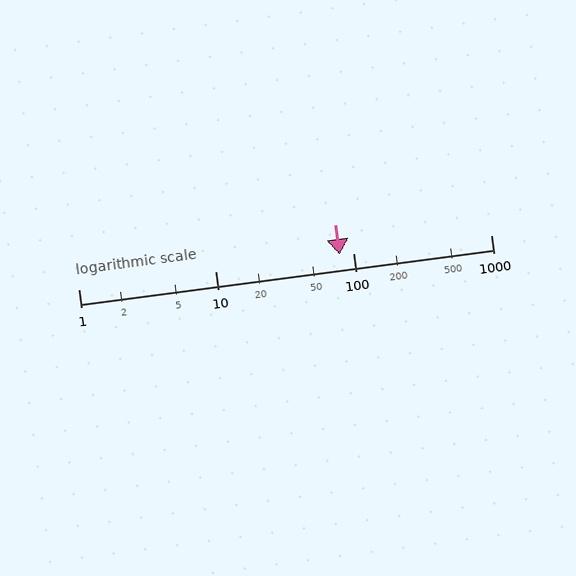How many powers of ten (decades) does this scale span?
The scale spans 3 decades, from 1 to 1000.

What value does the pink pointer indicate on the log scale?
The pointer indicates approximately 79.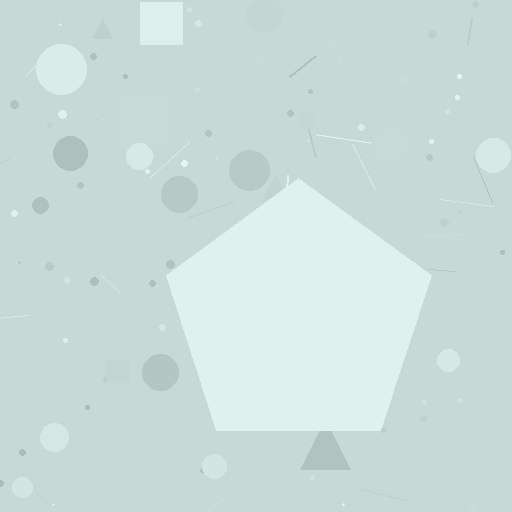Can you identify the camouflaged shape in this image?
The camouflaged shape is a pentagon.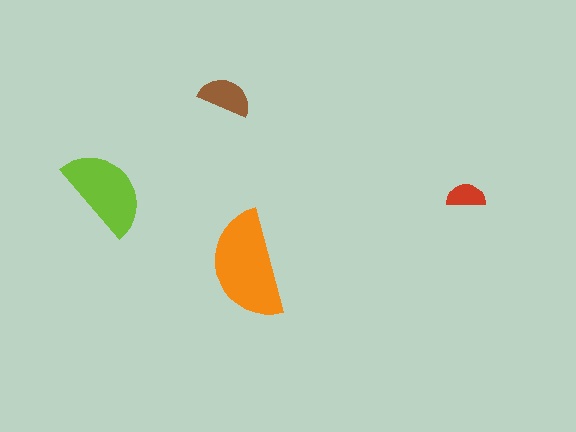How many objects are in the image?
There are 4 objects in the image.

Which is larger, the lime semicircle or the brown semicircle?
The lime one.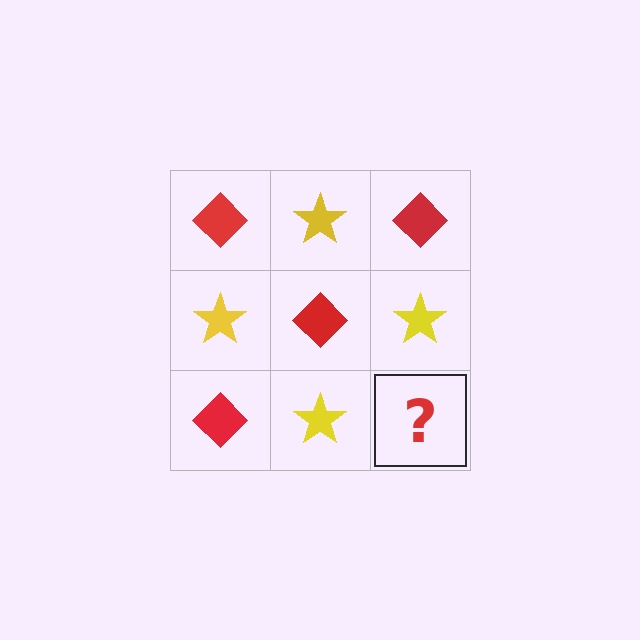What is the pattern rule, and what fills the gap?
The rule is that it alternates red diamond and yellow star in a checkerboard pattern. The gap should be filled with a red diamond.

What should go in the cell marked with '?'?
The missing cell should contain a red diamond.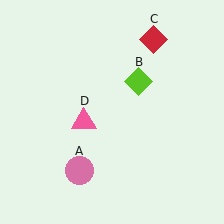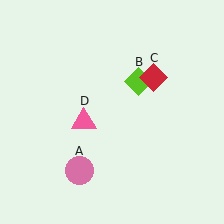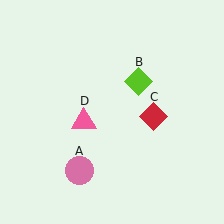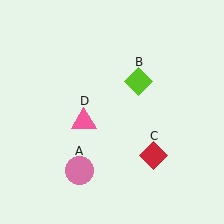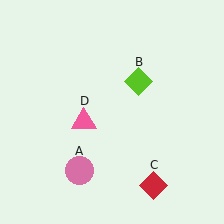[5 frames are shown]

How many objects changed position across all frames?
1 object changed position: red diamond (object C).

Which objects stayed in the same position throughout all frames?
Pink circle (object A) and lime diamond (object B) and pink triangle (object D) remained stationary.